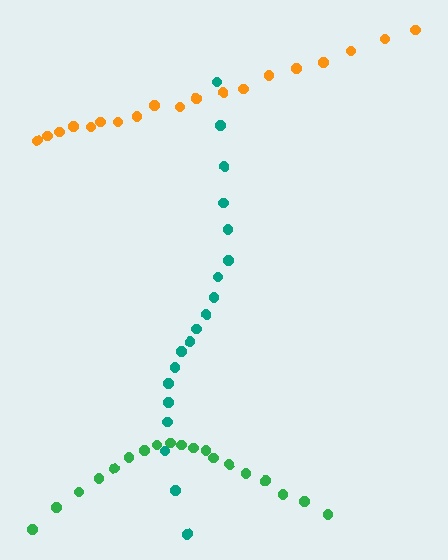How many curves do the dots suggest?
There are 3 distinct paths.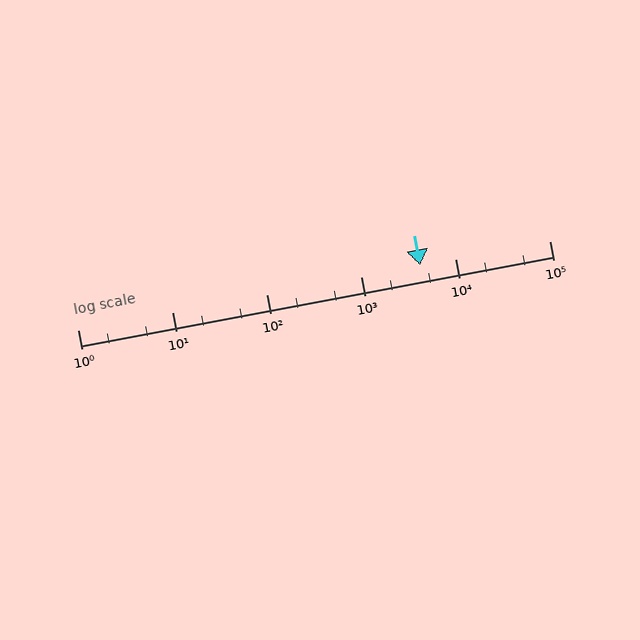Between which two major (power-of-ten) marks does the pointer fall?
The pointer is between 1000 and 10000.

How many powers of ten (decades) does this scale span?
The scale spans 5 decades, from 1 to 100000.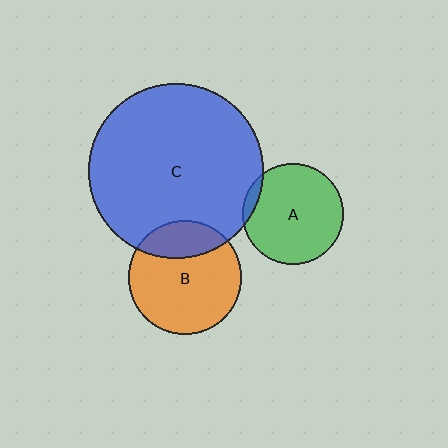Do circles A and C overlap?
Yes.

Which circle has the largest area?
Circle C (blue).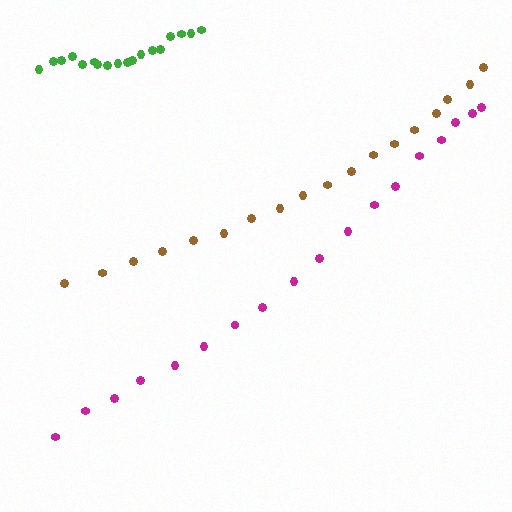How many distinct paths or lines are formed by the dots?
There are 3 distinct paths.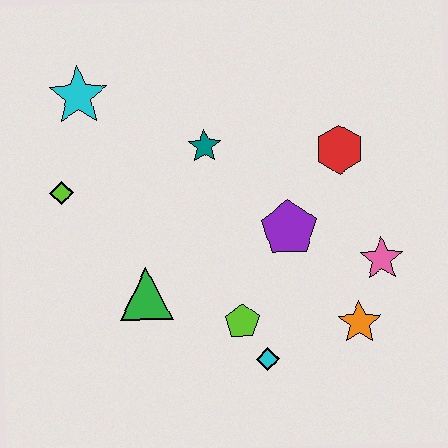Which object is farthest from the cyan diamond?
The cyan star is farthest from the cyan diamond.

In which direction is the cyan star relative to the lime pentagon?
The cyan star is above the lime pentagon.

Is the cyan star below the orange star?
No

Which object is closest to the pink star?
The orange star is closest to the pink star.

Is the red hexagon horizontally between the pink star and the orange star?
No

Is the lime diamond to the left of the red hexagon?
Yes